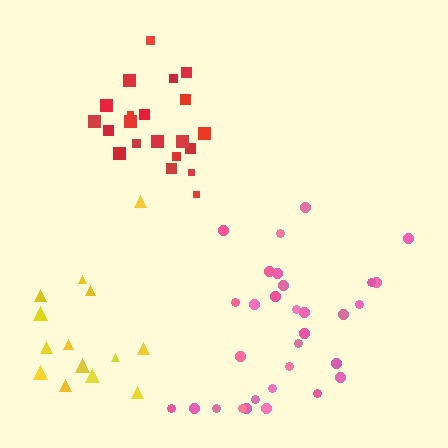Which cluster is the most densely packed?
Red.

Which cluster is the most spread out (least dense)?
Yellow.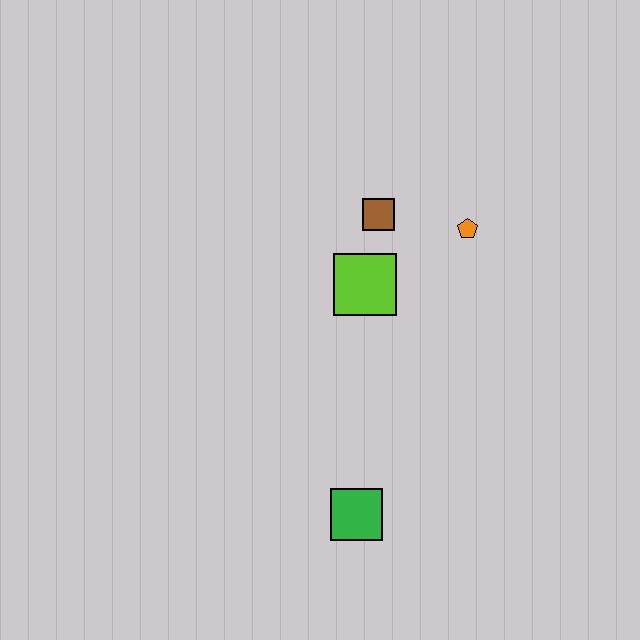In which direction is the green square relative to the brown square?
The green square is below the brown square.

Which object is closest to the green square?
The lime square is closest to the green square.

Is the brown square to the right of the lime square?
Yes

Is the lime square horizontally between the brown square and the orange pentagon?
No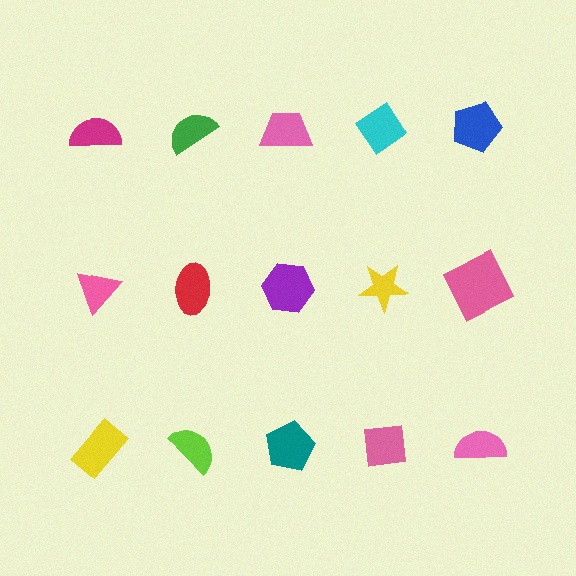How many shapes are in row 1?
5 shapes.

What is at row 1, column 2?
A green semicircle.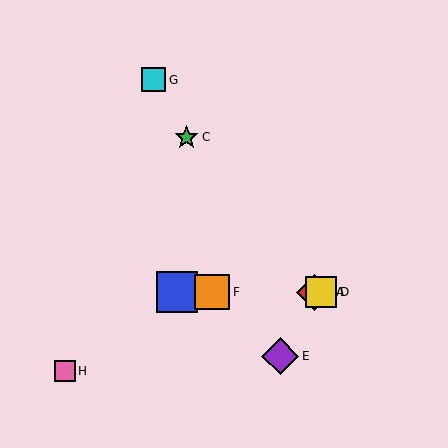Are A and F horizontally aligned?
Yes, both are at y≈292.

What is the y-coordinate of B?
Object B is at y≈292.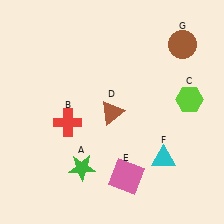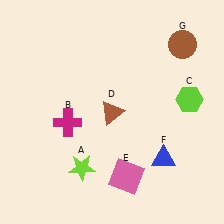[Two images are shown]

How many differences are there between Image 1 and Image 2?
There are 3 differences between the two images.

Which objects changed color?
A changed from green to lime. B changed from red to magenta. F changed from cyan to blue.